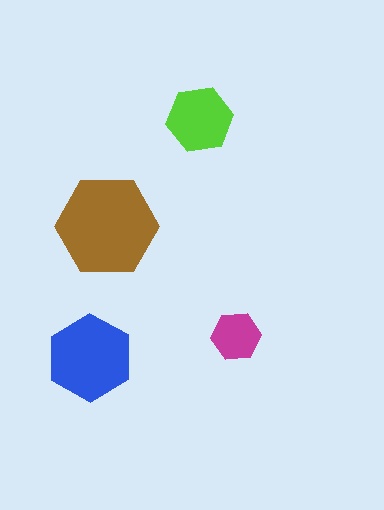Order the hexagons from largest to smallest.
the brown one, the blue one, the lime one, the magenta one.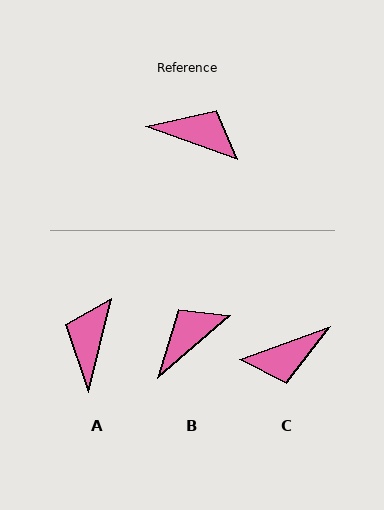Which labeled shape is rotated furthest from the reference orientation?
C, about 140 degrees away.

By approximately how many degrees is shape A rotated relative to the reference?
Approximately 96 degrees counter-clockwise.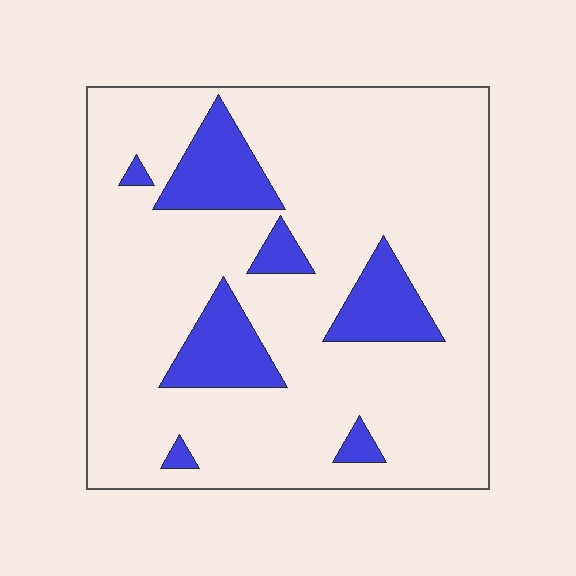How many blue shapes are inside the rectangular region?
7.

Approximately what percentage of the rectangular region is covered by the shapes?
Approximately 15%.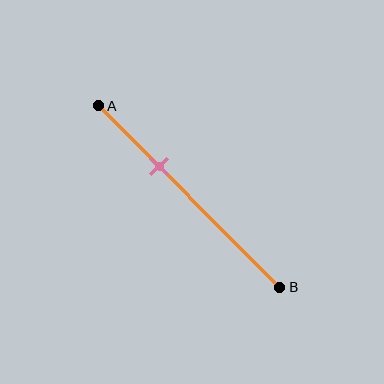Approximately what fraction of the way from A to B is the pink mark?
The pink mark is approximately 35% of the way from A to B.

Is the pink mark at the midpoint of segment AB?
No, the mark is at about 35% from A, not at the 50% midpoint.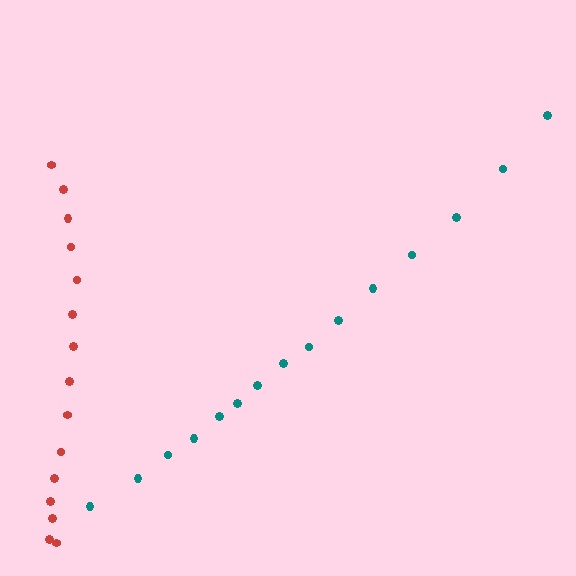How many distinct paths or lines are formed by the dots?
There are 2 distinct paths.